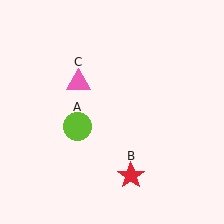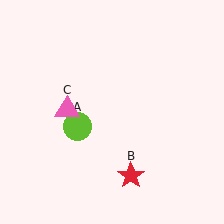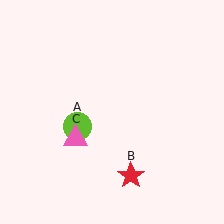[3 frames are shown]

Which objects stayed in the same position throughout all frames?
Lime circle (object A) and red star (object B) remained stationary.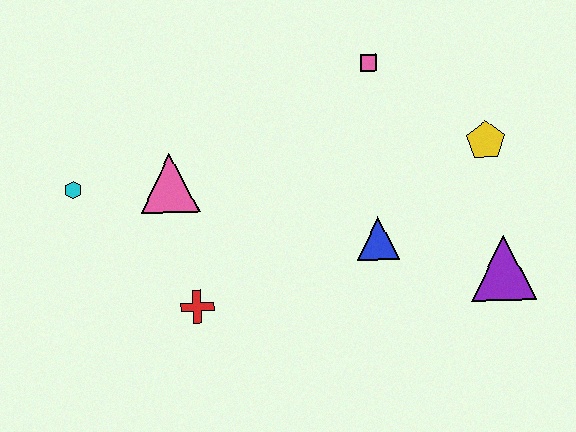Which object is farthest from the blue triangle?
The cyan hexagon is farthest from the blue triangle.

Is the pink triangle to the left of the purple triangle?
Yes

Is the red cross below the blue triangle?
Yes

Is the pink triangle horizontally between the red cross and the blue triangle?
No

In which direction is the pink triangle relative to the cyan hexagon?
The pink triangle is to the right of the cyan hexagon.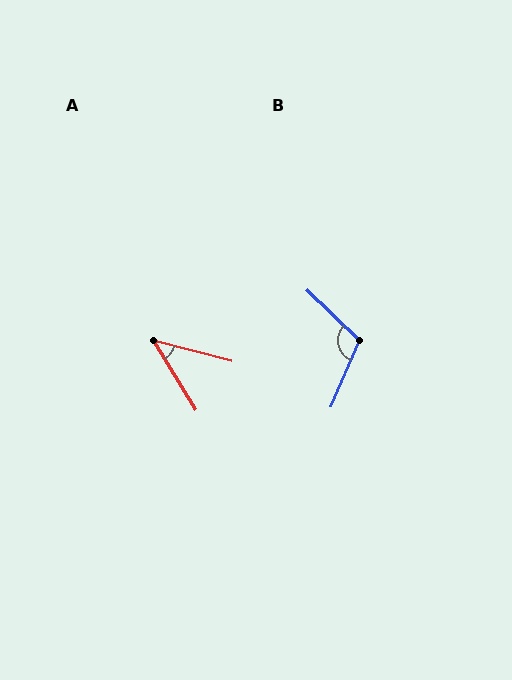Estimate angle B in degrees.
Approximately 111 degrees.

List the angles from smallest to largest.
A (44°), B (111°).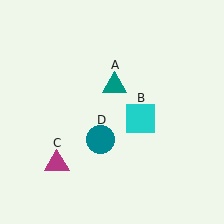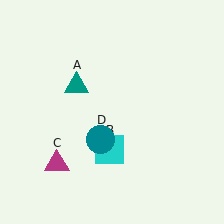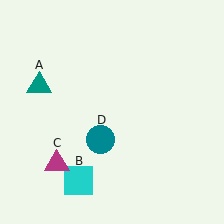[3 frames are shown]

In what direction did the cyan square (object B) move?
The cyan square (object B) moved down and to the left.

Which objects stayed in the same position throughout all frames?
Magenta triangle (object C) and teal circle (object D) remained stationary.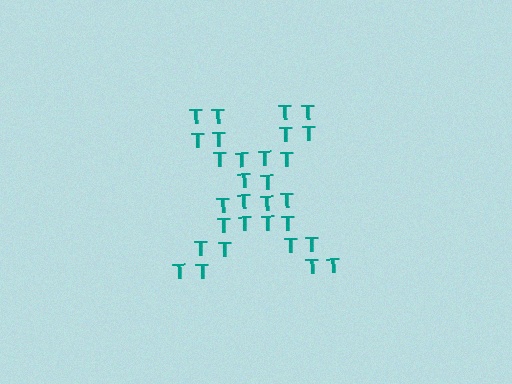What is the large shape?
The large shape is the letter X.